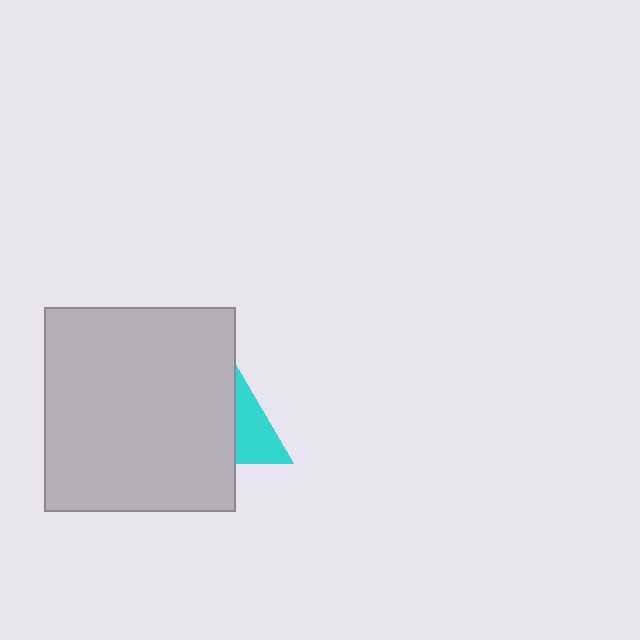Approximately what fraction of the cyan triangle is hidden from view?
Roughly 64% of the cyan triangle is hidden behind the light gray rectangle.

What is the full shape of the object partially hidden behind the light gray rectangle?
The partially hidden object is a cyan triangle.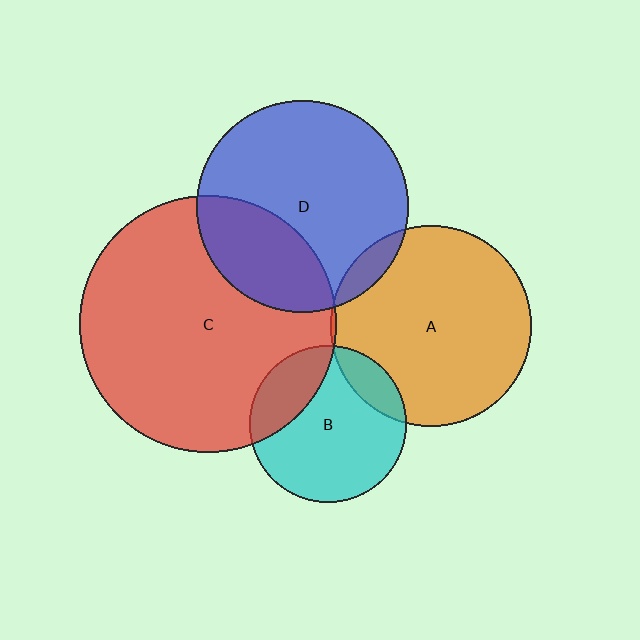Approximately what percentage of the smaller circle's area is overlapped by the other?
Approximately 15%.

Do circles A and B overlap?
Yes.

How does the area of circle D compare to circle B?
Approximately 1.8 times.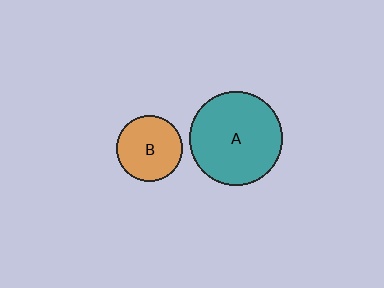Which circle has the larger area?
Circle A (teal).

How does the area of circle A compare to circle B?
Approximately 2.0 times.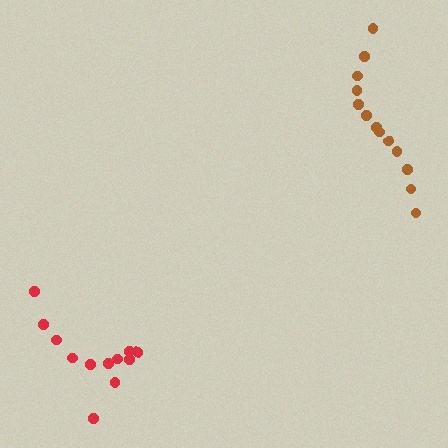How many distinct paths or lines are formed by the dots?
There are 2 distinct paths.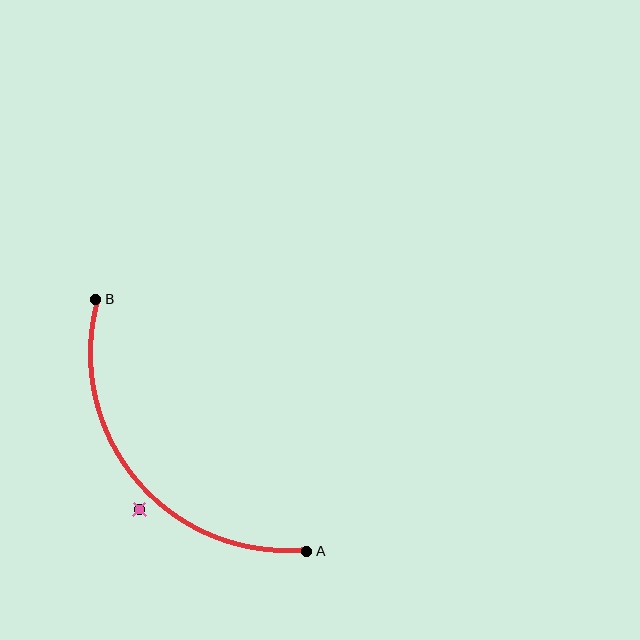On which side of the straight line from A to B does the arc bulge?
The arc bulges below and to the left of the straight line connecting A and B.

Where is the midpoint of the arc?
The arc midpoint is the point on the curve farthest from the straight line joining A and B. It sits below and to the left of that line.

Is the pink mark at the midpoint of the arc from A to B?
No — the pink mark does not lie on the arc at all. It sits slightly outside the curve.